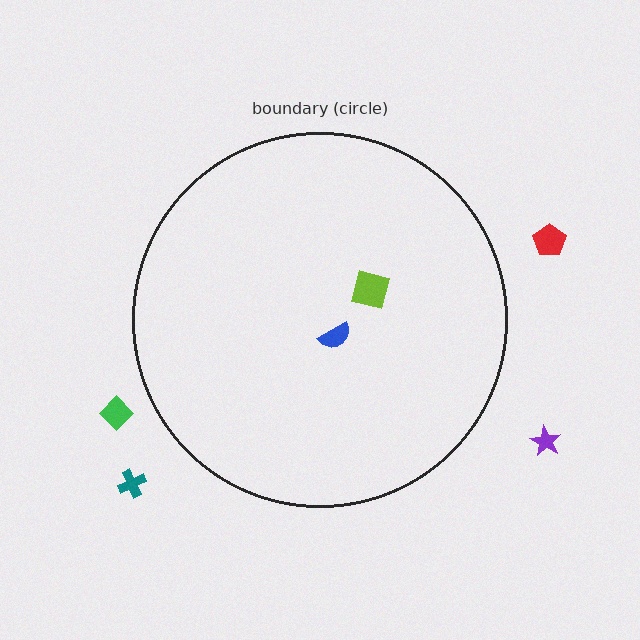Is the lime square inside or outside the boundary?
Inside.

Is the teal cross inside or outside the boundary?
Outside.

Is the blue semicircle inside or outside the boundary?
Inside.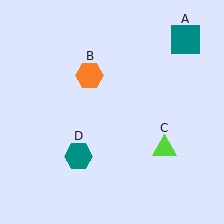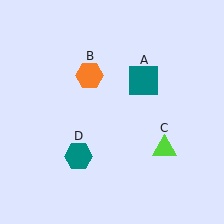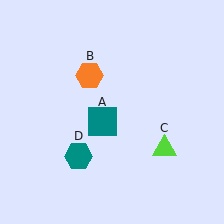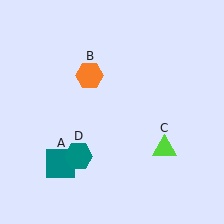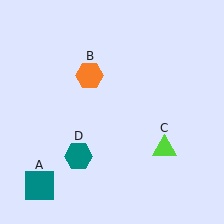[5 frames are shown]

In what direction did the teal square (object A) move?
The teal square (object A) moved down and to the left.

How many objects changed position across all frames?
1 object changed position: teal square (object A).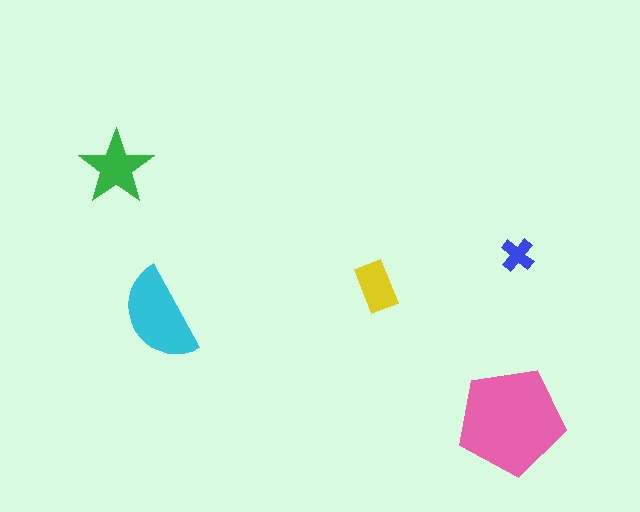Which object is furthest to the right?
The blue cross is rightmost.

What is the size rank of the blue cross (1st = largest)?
5th.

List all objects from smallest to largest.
The blue cross, the yellow rectangle, the green star, the cyan semicircle, the pink pentagon.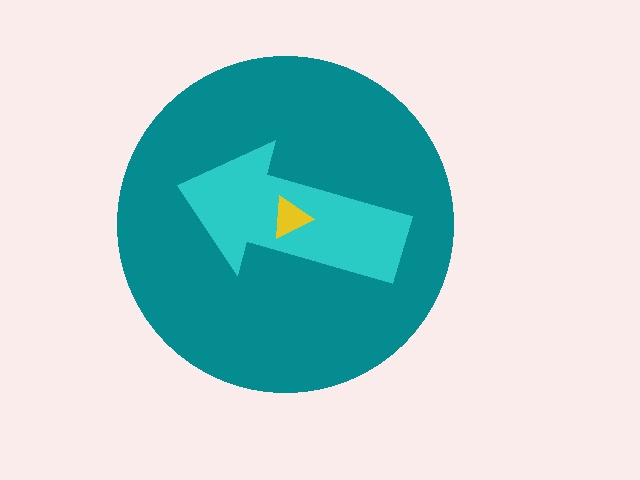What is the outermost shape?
The teal circle.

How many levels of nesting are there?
3.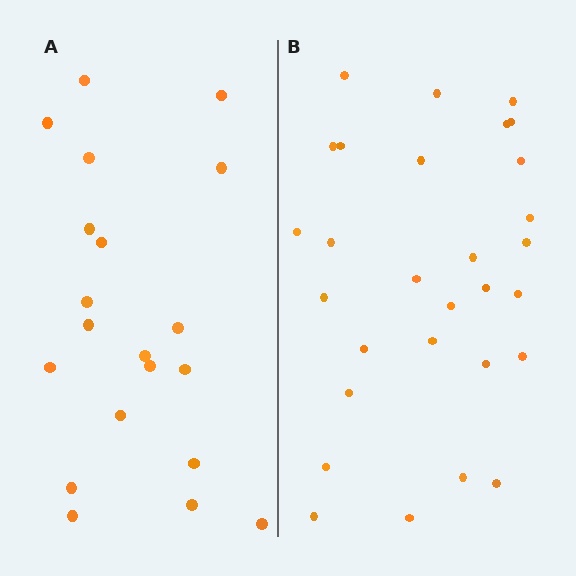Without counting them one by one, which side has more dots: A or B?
Region B (the right region) has more dots.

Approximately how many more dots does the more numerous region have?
Region B has roughly 8 or so more dots than region A.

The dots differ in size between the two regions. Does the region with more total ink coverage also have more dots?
No. Region A has more total ink coverage because its dots are larger, but region B actually contains more individual dots. Total area can be misleading — the number of items is what matters here.